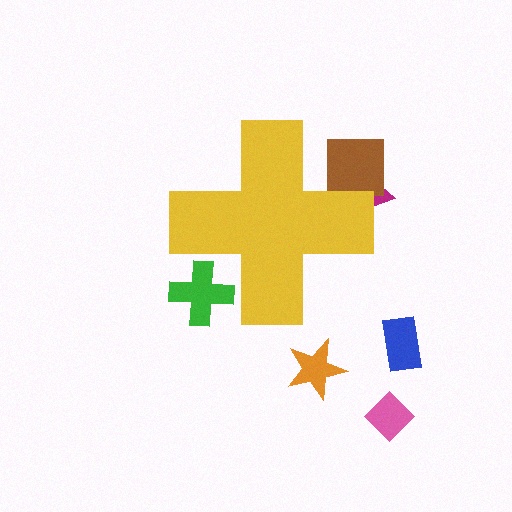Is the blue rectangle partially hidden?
No, the blue rectangle is fully visible.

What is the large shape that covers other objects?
A yellow cross.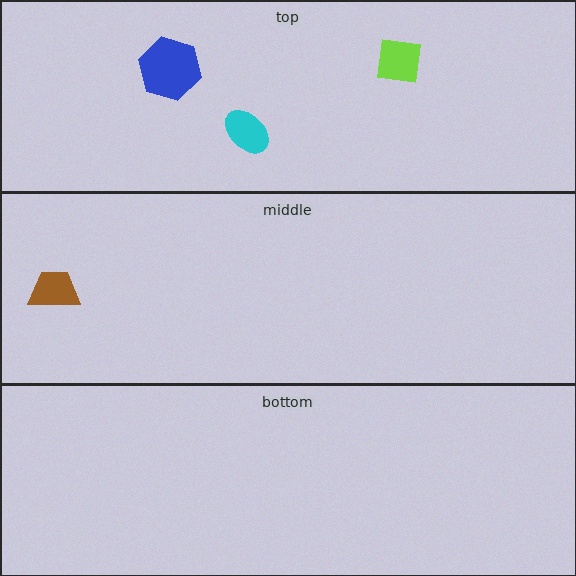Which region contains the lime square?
The top region.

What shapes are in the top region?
The blue hexagon, the lime square, the cyan ellipse.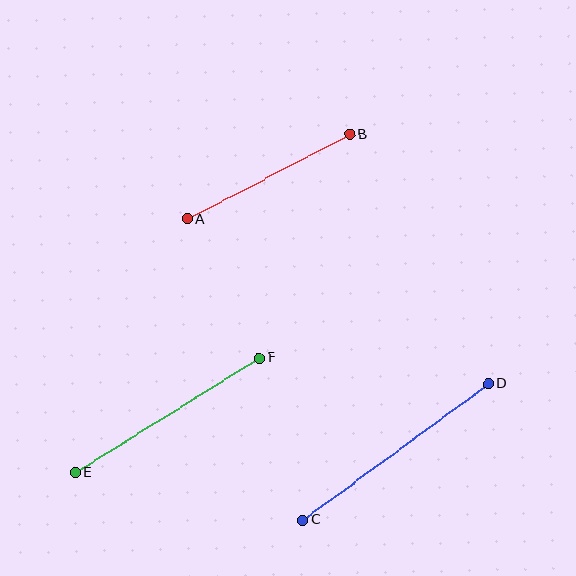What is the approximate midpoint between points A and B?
The midpoint is at approximately (269, 177) pixels.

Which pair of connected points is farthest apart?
Points C and D are farthest apart.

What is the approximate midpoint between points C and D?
The midpoint is at approximately (396, 452) pixels.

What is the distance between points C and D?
The distance is approximately 230 pixels.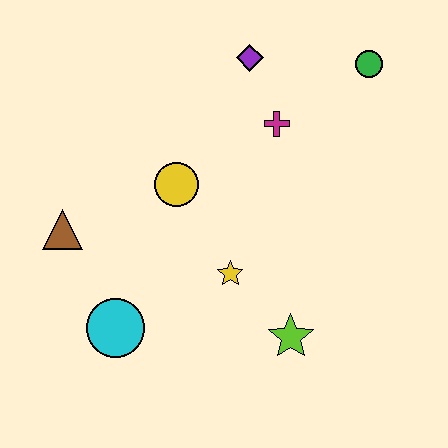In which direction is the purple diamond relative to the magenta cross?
The purple diamond is above the magenta cross.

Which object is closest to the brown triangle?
The cyan circle is closest to the brown triangle.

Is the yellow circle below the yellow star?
No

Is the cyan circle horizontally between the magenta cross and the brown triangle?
Yes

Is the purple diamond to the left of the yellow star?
No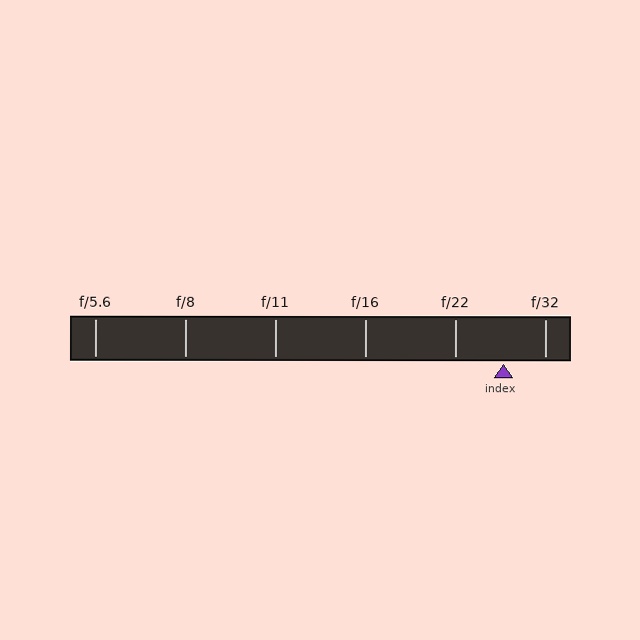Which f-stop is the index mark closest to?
The index mark is closest to f/32.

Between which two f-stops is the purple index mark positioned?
The index mark is between f/22 and f/32.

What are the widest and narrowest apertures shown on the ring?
The widest aperture shown is f/5.6 and the narrowest is f/32.